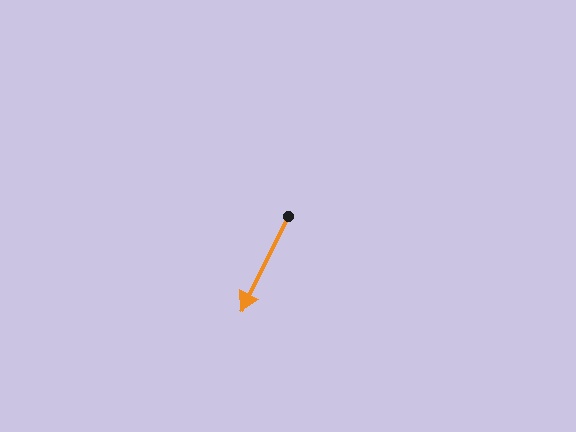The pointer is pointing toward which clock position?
Roughly 7 o'clock.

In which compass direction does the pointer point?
Southwest.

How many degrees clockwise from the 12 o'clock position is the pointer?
Approximately 207 degrees.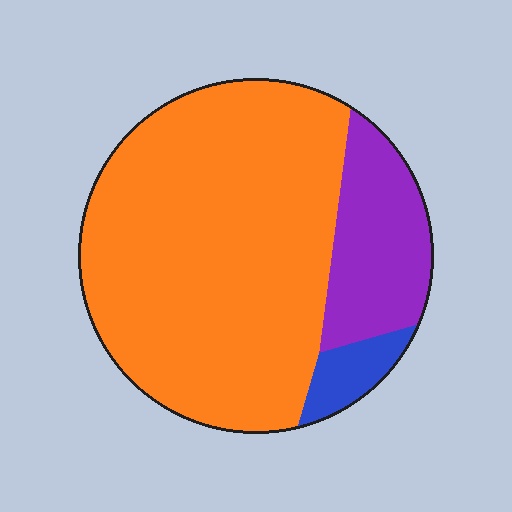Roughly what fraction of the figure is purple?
Purple covers about 20% of the figure.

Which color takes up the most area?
Orange, at roughly 75%.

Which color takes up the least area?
Blue, at roughly 5%.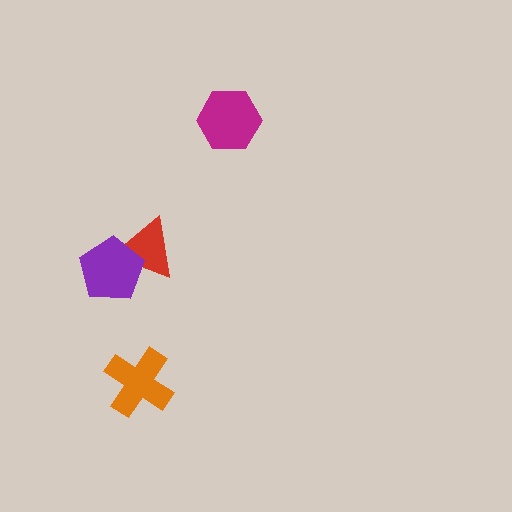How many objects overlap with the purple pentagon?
1 object overlaps with the purple pentagon.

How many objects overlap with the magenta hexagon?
0 objects overlap with the magenta hexagon.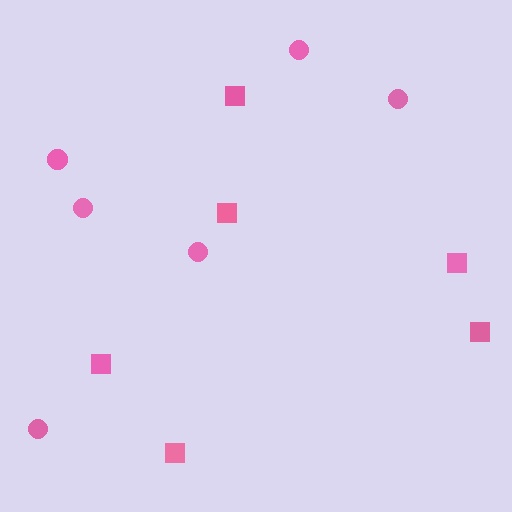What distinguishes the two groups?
There are 2 groups: one group of squares (6) and one group of circles (6).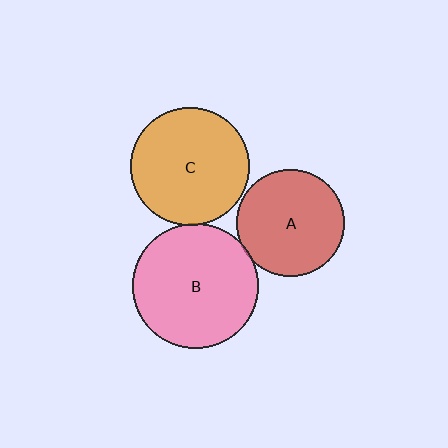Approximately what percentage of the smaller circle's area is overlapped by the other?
Approximately 5%.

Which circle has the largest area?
Circle B (pink).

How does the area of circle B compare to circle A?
Approximately 1.4 times.